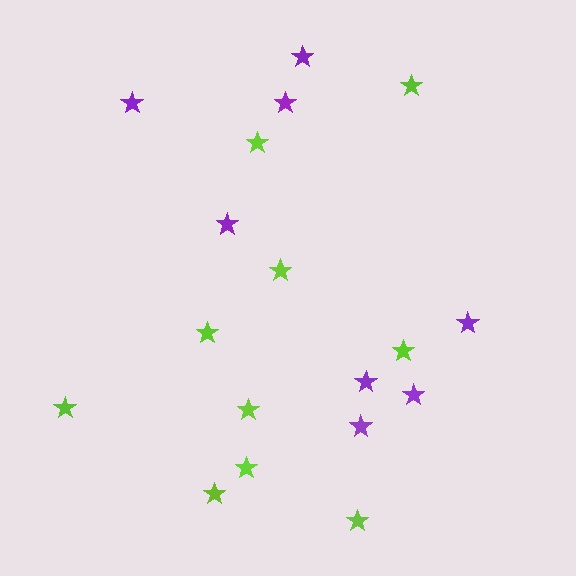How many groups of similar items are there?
There are 2 groups: one group of lime stars (10) and one group of purple stars (8).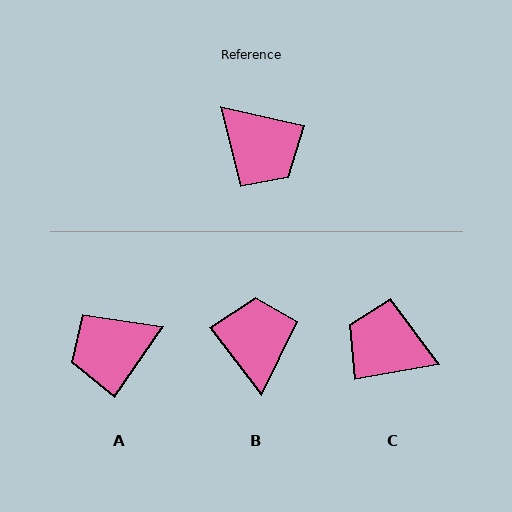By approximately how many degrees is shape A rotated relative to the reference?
Approximately 112 degrees clockwise.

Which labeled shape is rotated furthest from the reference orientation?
C, about 158 degrees away.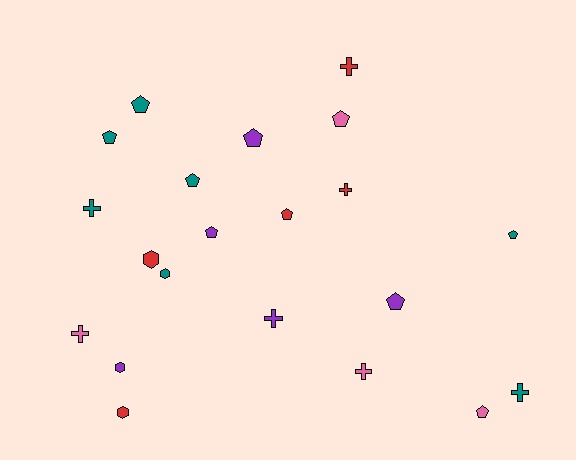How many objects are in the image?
There are 21 objects.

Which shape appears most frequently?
Pentagon, with 10 objects.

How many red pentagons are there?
There is 1 red pentagon.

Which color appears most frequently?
Teal, with 7 objects.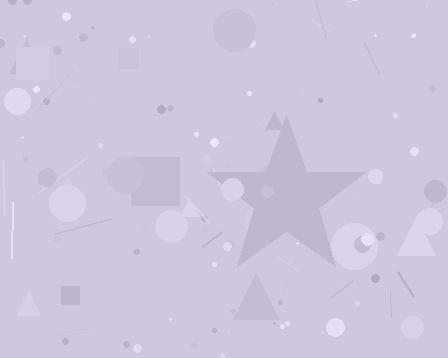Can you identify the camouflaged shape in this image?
The camouflaged shape is a star.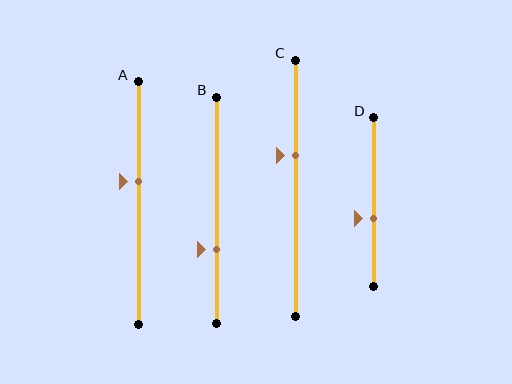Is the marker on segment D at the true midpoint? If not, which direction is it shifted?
No, the marker on segment D is shifted downward by about 10% of the segment length.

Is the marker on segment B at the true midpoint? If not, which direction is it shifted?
No, the marker on segment B is shifted downward by about 17% of the segment length.